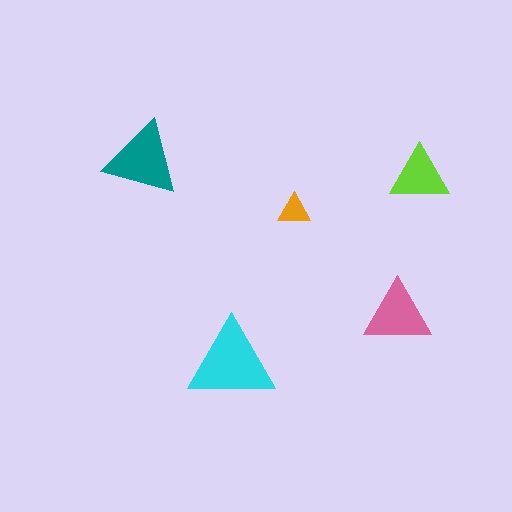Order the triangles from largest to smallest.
the cyan one, the teal one, the pink one, the lime one, the orange one.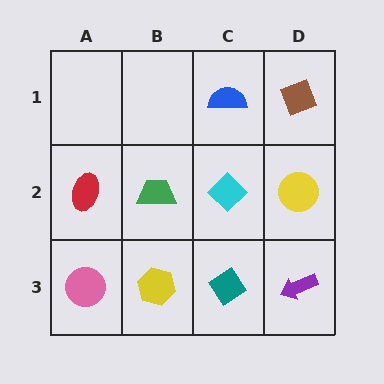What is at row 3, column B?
A yellow hexagon.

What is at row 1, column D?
A brown diamond.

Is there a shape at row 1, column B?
No, that cell is empty.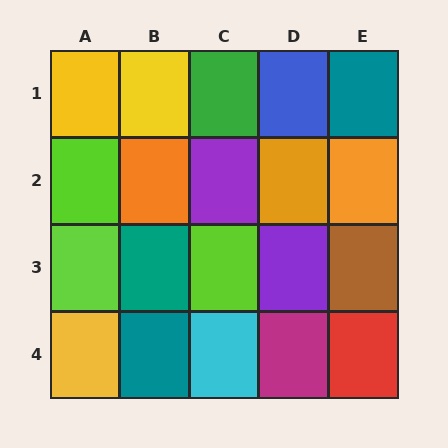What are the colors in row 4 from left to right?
Yellow, teal, cyan, magenta, red.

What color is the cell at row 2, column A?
Lime.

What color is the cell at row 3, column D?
Purple.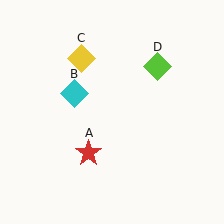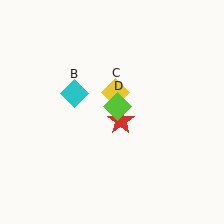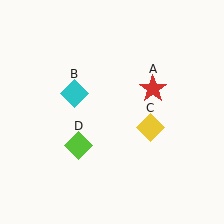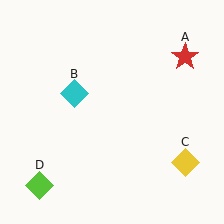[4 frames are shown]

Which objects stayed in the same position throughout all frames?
Cyan diamond (object B) remained stationary.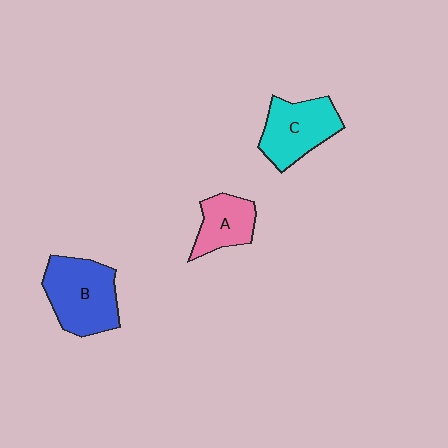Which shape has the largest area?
Shape B (blue).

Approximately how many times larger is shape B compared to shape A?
Approximately 1.7 times.